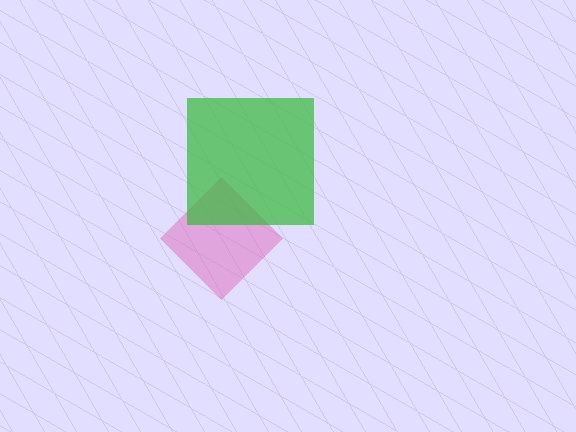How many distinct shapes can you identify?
There are 2 distinct shapes: a pink diamond, a green square.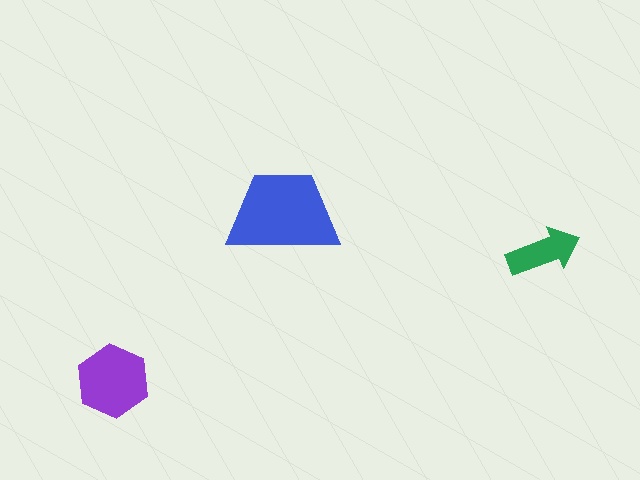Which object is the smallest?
The green arrow.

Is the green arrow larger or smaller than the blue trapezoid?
Smaller.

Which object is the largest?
The blue trapezoid.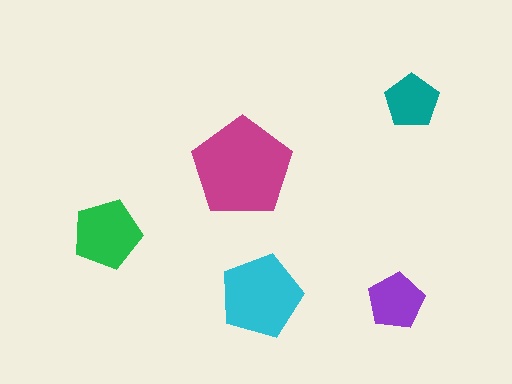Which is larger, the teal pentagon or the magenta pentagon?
The magenta one.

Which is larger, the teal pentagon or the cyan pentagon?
The cyan one.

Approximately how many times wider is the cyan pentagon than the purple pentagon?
About 1.5 times wider.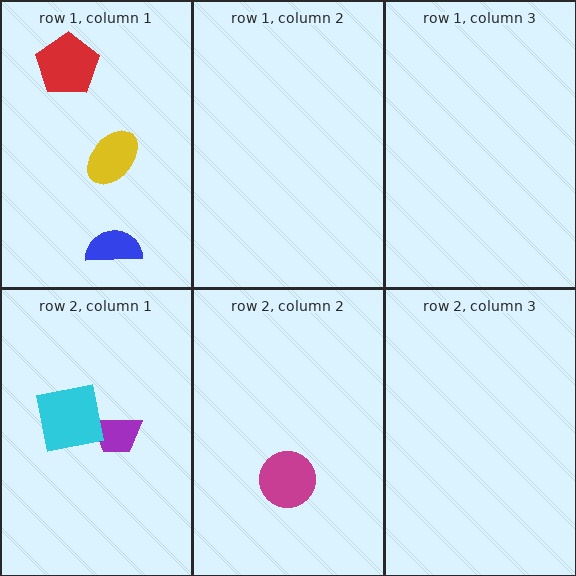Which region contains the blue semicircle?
The row 1, column 1 region.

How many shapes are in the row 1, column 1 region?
3.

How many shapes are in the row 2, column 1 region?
2.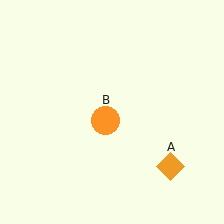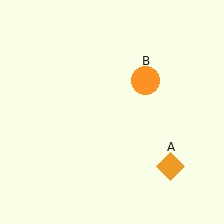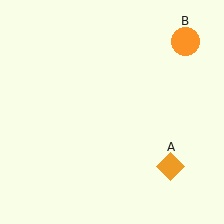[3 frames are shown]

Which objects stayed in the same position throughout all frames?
Orange diamond (object A) remained stationary.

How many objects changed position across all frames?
1 object changed position: orange circle (object B).